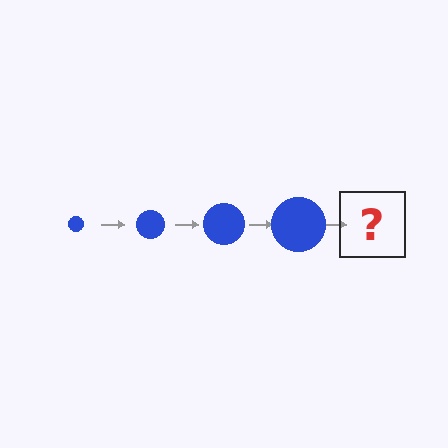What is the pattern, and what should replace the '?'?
The pattern is that the circle gets progressively larger each step. The '?' should be a blue circle, larger than the previous one.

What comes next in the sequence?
The next element should be a blue circle, larger than the previous one.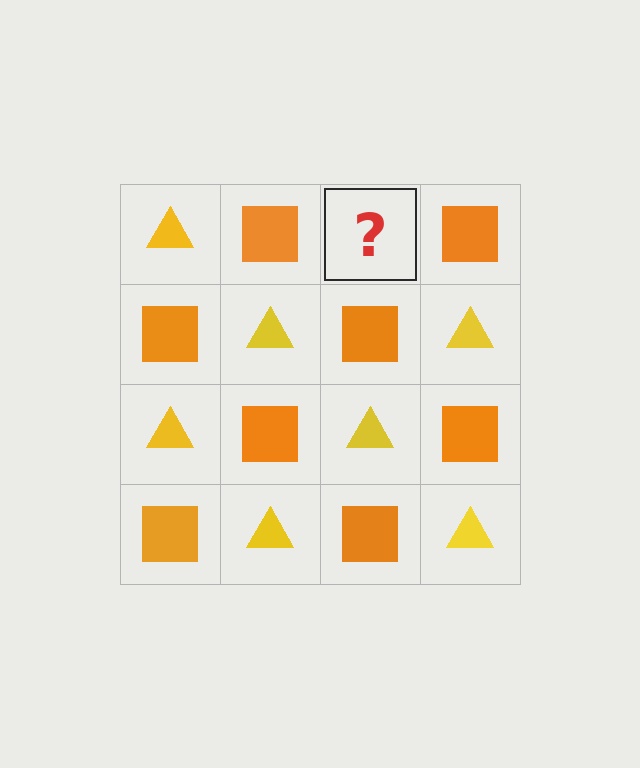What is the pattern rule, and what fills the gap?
The rule is that it alternates yellow triangle and orange square in a checkerboard pattern. The gap should be filled with a yellow triangle.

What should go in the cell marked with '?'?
The missing cell should contain a yellow triangle.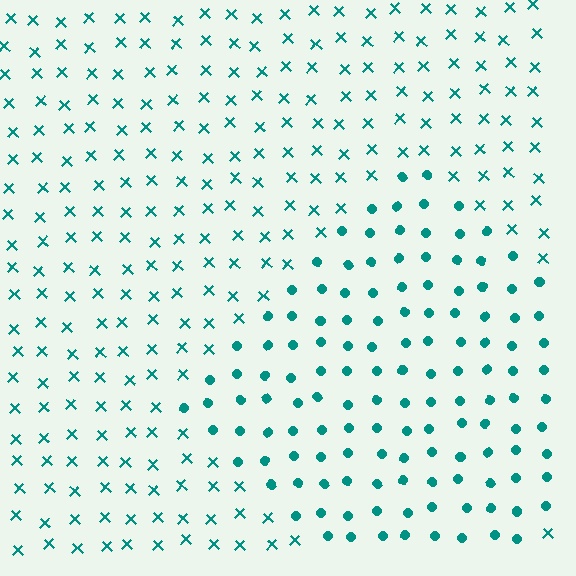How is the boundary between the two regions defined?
The boundary is defined by a change in element shape: circles inside vs. X marks outside. All elements share the same color and spacing.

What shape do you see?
I see a diamond.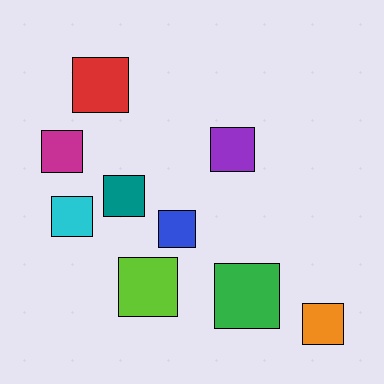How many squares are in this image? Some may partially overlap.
There are 9 squares.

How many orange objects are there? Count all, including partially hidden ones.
There is 1 orange object.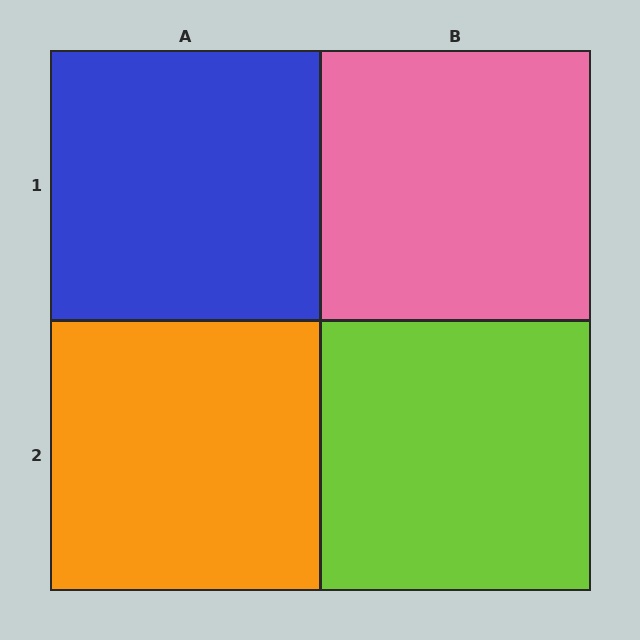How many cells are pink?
1 cell is pink.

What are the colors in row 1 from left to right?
Blue, pink.